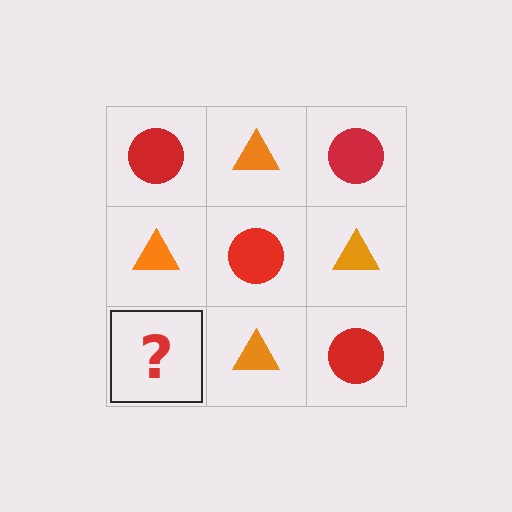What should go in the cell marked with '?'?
The missing cell should contain a red circle.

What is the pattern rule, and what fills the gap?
The rule is that it alternates red circle and orange triangle in a checkerboard pattern. The gap should be filled with a red circle.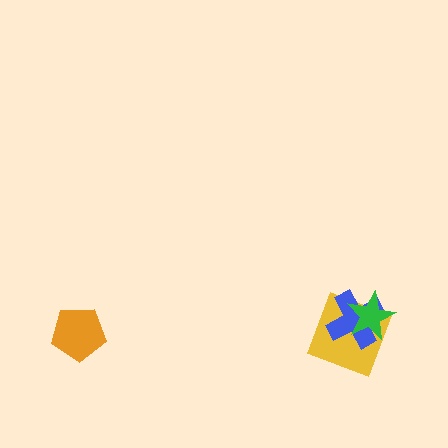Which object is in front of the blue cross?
The green star is in front of the blue cross.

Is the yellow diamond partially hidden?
Yes, it is partially covered by another shape.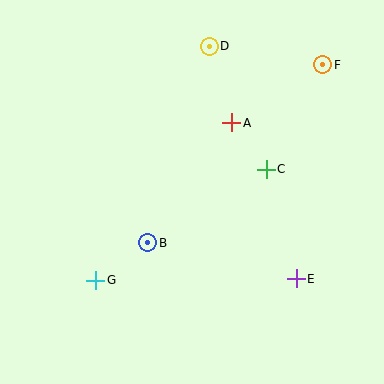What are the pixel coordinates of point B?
Point B is at (148, 243).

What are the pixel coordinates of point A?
Point A is at (232, 123).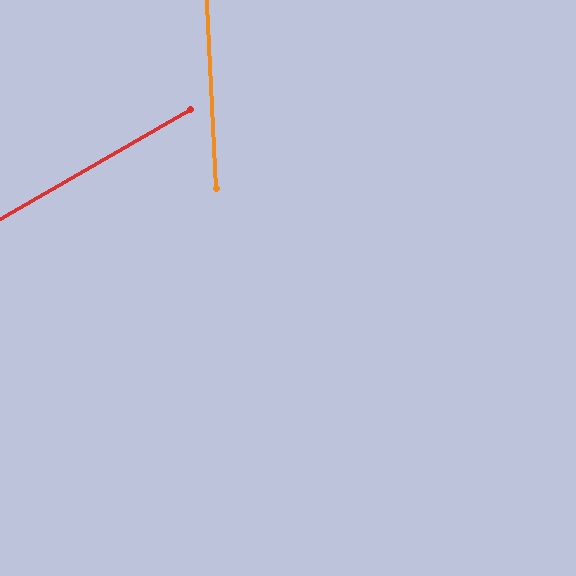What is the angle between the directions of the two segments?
Approximately 63 degrees.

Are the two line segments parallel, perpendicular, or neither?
Neither parallel nor perpendicular — they differ by about 63°.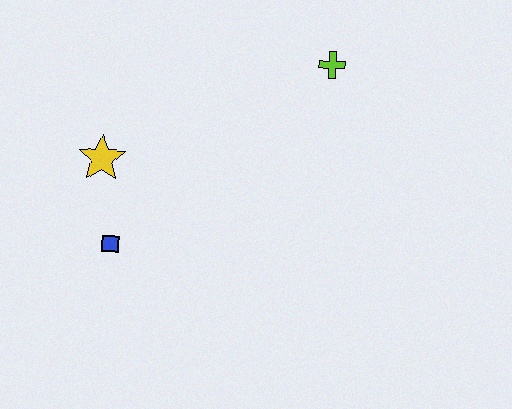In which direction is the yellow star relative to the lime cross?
The yellow star is to the left of the lime cross.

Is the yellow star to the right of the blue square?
No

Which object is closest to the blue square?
The yellow star is closest to the blue square.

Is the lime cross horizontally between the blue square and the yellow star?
No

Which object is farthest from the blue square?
The lime cross is farthest from the blue square.